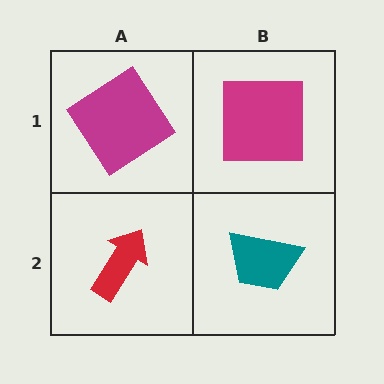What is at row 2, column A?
A red arrow.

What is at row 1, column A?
A magenta diamond.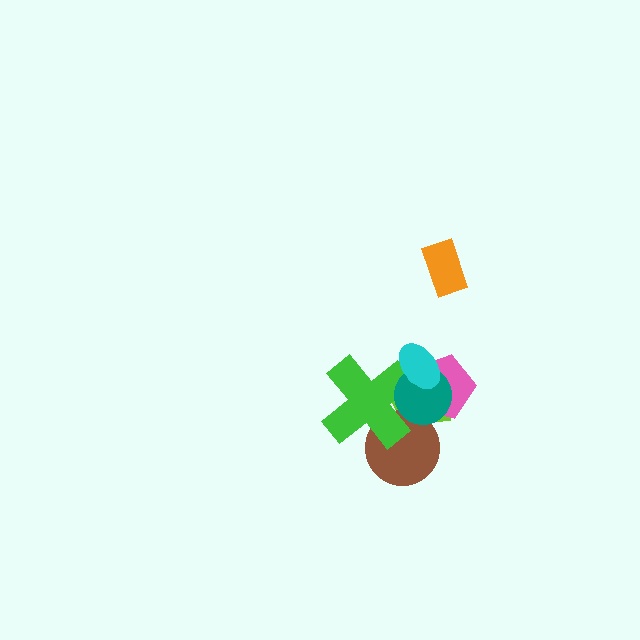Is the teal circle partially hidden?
Yes, it is partially covered by another shape.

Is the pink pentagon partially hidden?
Yes, it is partially covered by another shape.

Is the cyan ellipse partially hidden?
No, no other shape covers it.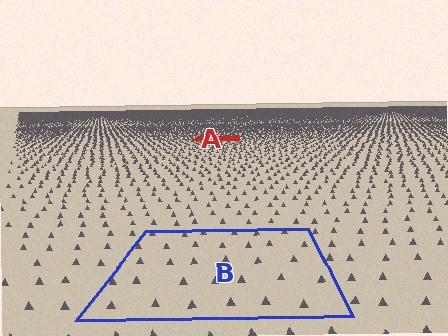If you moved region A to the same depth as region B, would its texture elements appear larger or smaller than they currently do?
They would appear larger. At a closer depth, the same texture elements are projected at a bigger on-screen size.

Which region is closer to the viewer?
Region B is closer. The texture elements there are larger and more spread out.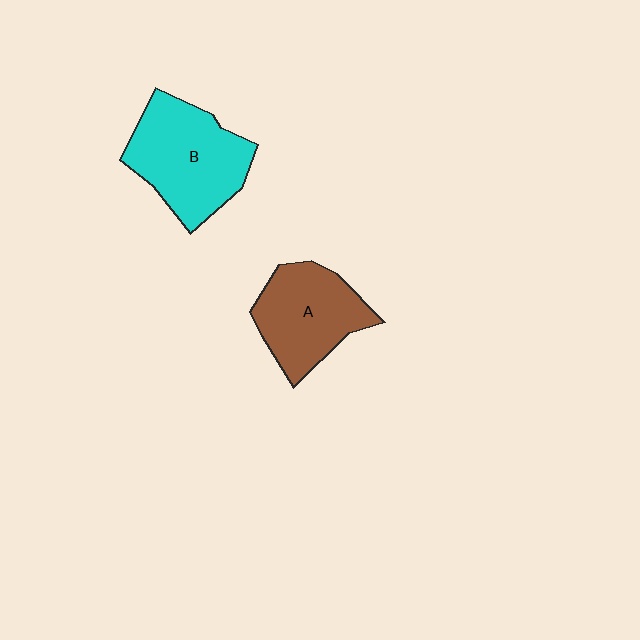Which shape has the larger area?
Shape B (cyan).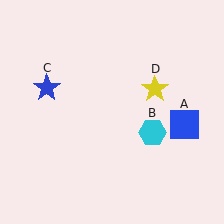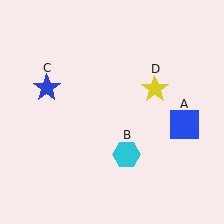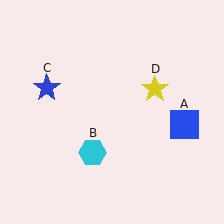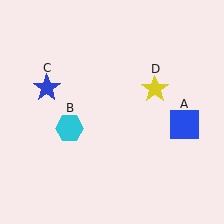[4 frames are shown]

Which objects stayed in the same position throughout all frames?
Blue square (object A) and blue star (object C) and yellow star (object D) remained stationary.